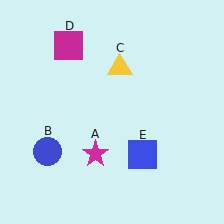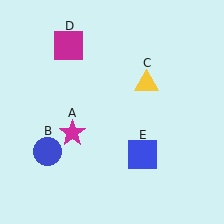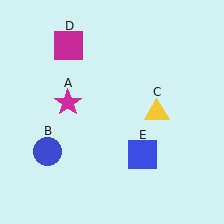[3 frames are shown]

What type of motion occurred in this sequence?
The magenta star (object A), yellow triangle (object C) rotated clockwise around the center of the scene.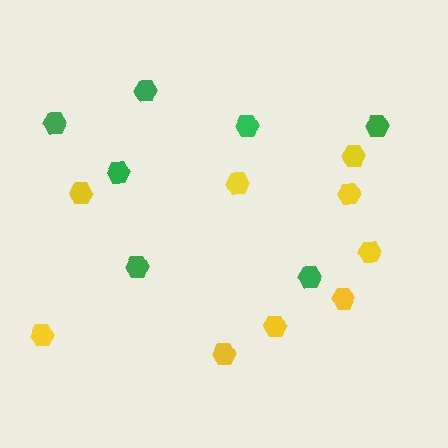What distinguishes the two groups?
There are 2 groups: one group of green hexagons (7) and one group of yellow hexagons (9).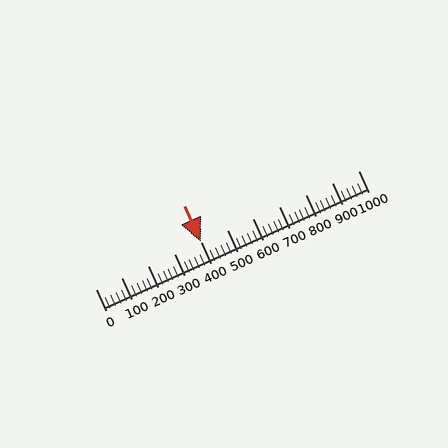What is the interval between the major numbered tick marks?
The major tick marks are spaced 100 units apart.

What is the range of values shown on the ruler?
The ruler shows values from 0 to 1000.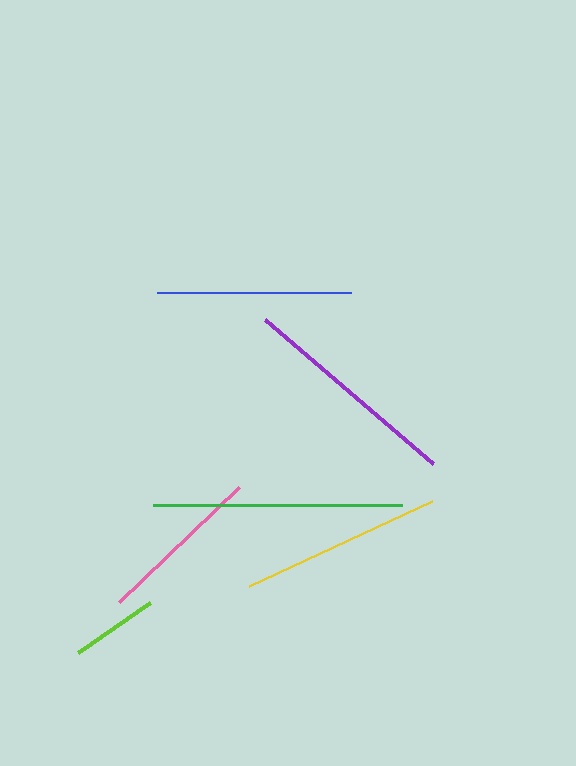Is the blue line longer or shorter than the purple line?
The purple line is longer than the blue line.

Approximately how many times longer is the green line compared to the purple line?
The green line is approximately 1.1 times the length of the purple line.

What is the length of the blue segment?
The blue segment is approximately 193 pixels long.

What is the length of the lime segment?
The lime segment is approximately 87 pixels long.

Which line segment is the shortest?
The lime line is the shortest at approximately 87 pixels.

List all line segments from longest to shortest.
From longest to shortest: green, purple, yellow, blue, pink, lime.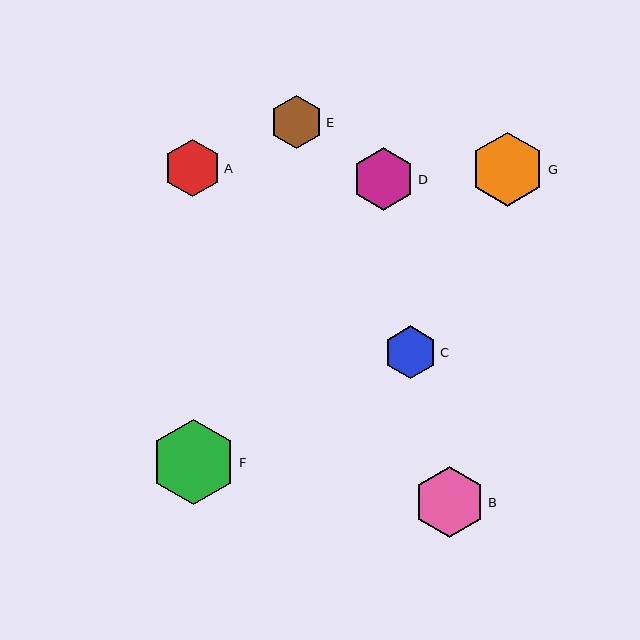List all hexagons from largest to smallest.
From largest to smallest: F, G, B, D, A, C, E.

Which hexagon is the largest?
Hexagon F is the largest with a size of approximately 85 pixels.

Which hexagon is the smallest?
Hexagon E is the smallest with a size of approximately 53 pixels.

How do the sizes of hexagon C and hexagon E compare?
Hexagon C and hexagon E are approximately the same size.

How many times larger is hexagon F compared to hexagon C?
Hexagon F is approximately 1.6 times the size of hexagon C.